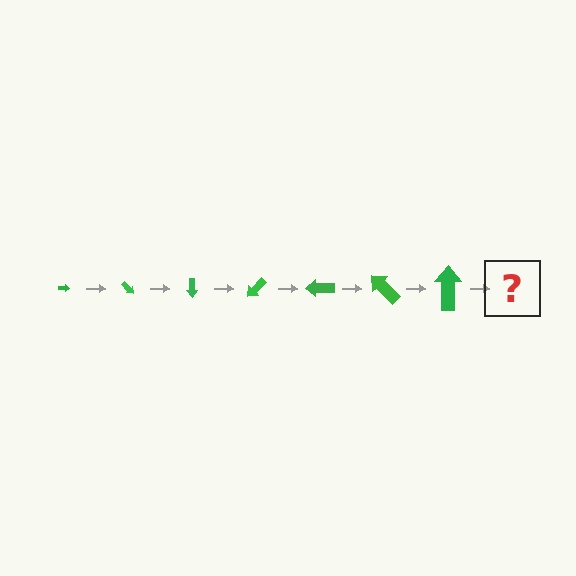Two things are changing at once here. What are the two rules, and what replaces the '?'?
The two rules are that the arrow grows larger each step and it rotates 45 degrees each step. The '?' should be an arrow, larger than the previous one and rotated 315 degrees from the start.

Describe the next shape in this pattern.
It should be an arrow, larger than the previous one and rotated 315 degrees from the start.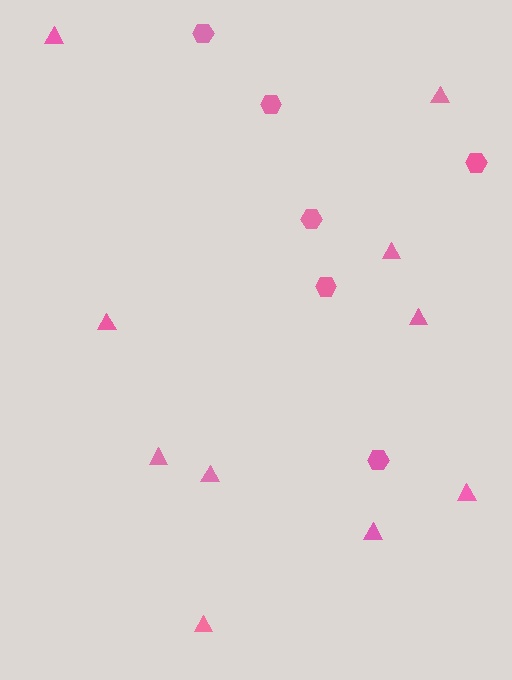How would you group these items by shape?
There are 2 groups: one group of hexagons (6) and one group of triangles (10).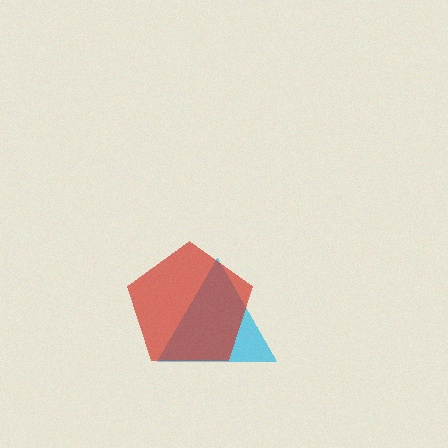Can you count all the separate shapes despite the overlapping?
Yes, there are 2 separate shapes.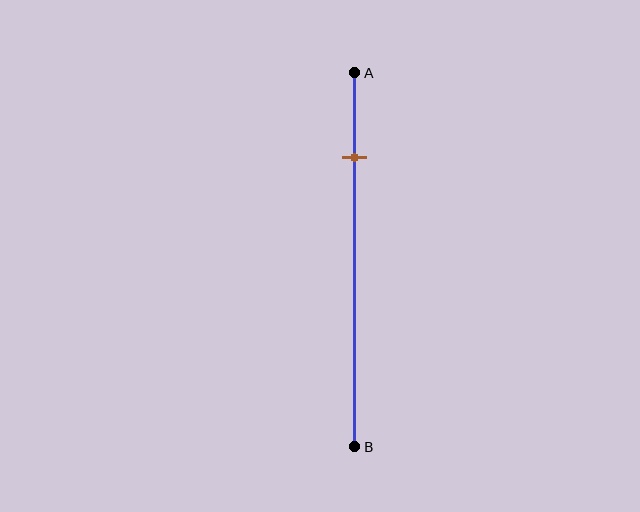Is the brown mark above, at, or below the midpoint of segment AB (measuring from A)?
The brown mark is above the midpoint of segment AB.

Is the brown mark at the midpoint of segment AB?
No, the mark is at about 25% from A, not at the 50% midpoint.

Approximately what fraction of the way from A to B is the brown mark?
The brown mark is approximately 25% of the way from A to B.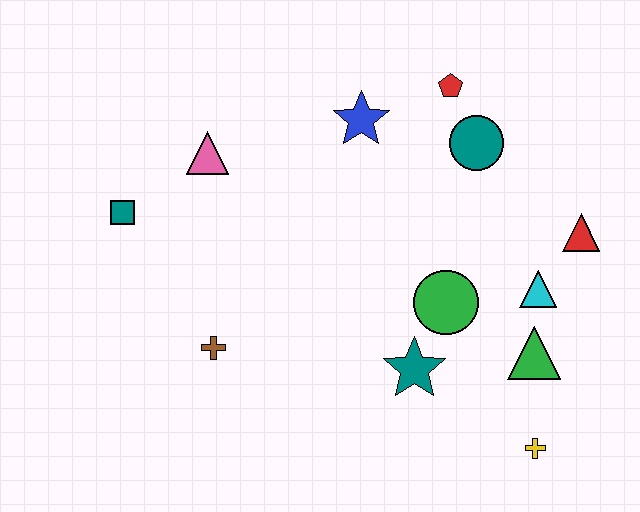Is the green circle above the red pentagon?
No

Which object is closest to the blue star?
The red pentagon is closest to the blue star.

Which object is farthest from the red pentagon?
The yellow cross is farthest from the red pentagon.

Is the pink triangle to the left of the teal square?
No